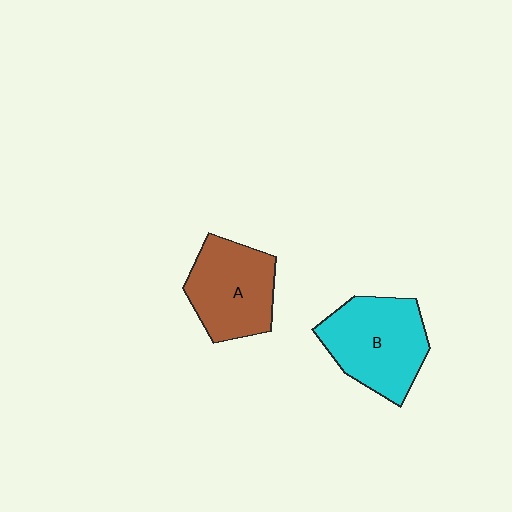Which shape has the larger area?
Shape B (cyan).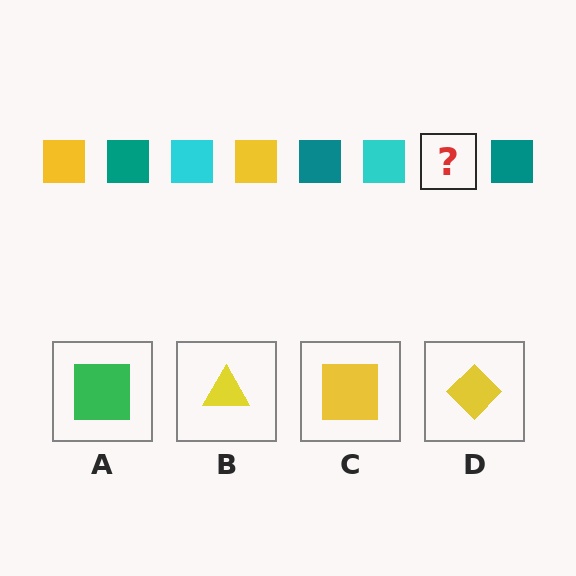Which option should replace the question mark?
Option C.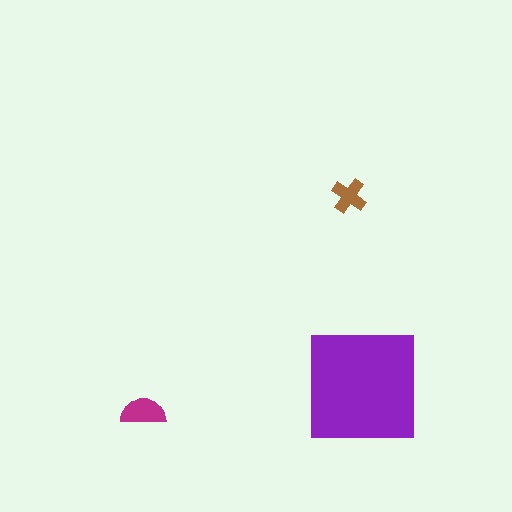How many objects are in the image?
There are 3 objects in the image.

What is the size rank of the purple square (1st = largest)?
1st.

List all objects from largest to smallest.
The purple square, the magenta semicircle, the brown cross.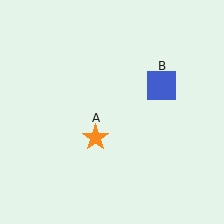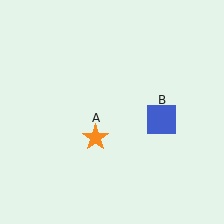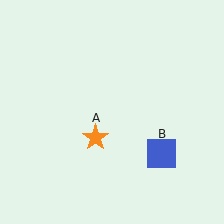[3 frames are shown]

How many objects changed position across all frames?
1 object changed position: blue square (object B).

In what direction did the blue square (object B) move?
The blue square (object B) moved down.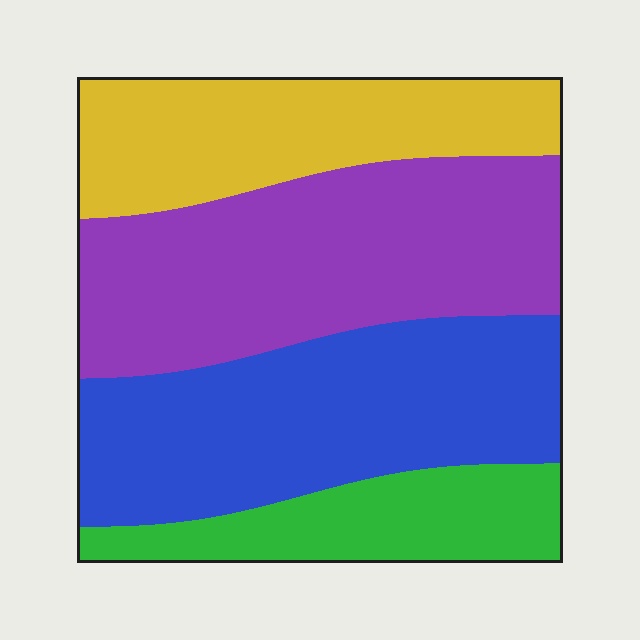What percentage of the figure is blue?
Blue covers around 30% of the figure.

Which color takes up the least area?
Green, at roughly 15%.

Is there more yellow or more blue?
Blue.